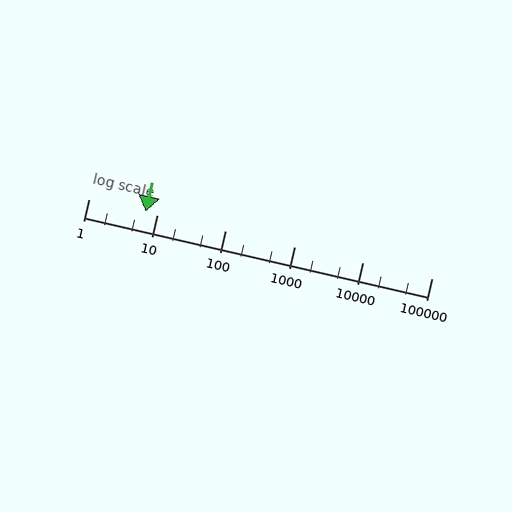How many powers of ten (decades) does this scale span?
The scale spans 5 decades, from 1 to 100000.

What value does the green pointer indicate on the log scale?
The pointer indicates approximately 6.8.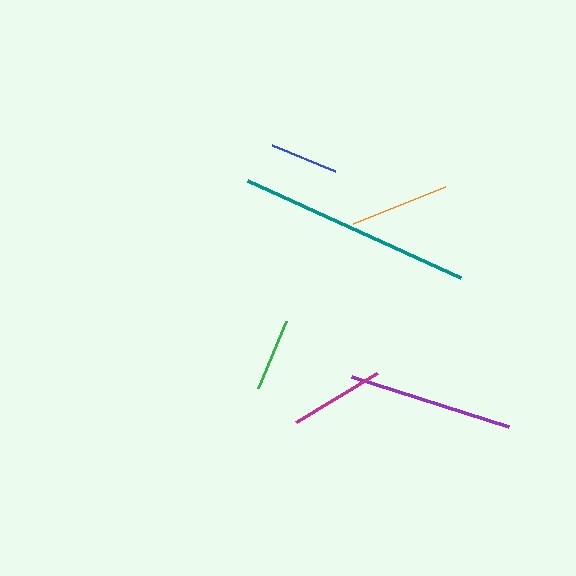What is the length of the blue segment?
The blue segment is approximately 68 pixels long.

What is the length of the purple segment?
The purple segment is approximately 165 pixels long.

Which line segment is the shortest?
The blue line is the shortest at approximately 68 pixels.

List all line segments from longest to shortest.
From longest to shortest: teal, purple, orange, magenta, green, blue.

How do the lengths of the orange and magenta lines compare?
The orange and magenta lines are approximately the same length.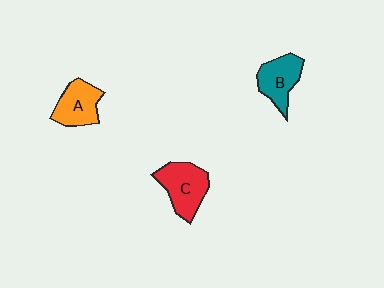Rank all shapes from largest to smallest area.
From largest to smallest: C (red), B (teal), A (orange).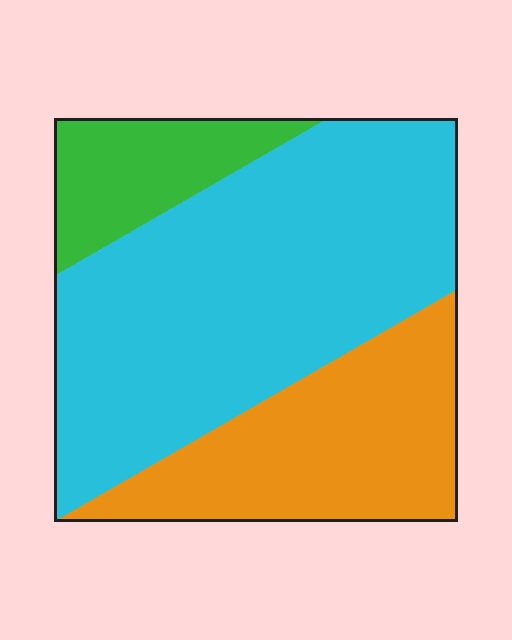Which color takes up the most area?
Cyan, at roughly 60%.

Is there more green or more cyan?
Cyan.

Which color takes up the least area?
Green, at roughly 15%.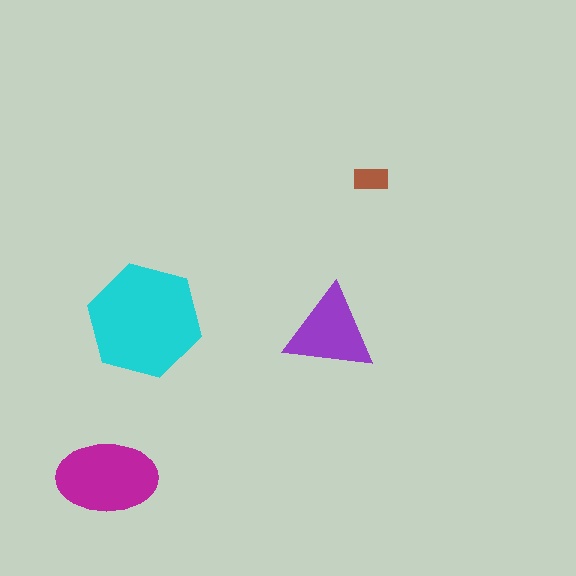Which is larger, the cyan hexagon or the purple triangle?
The cyan hexagon.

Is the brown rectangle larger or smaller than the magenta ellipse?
Smaller.